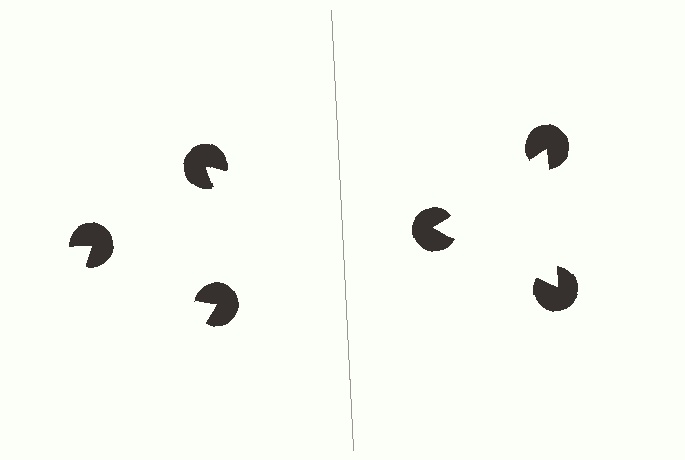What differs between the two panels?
The pac-man discs are positioned identically on both sides; only the wedge orientations differ. On the right they align to a triangle; on the left they are misaligned.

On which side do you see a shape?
An illusory triangle appears on the right side. On the left side the wedge cuts are rotated, so no coherent shape forms.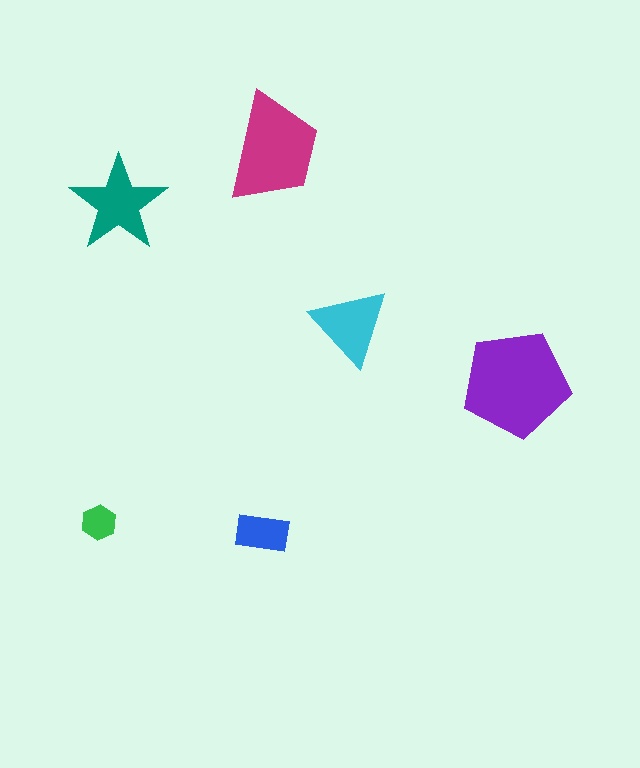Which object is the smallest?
The green hexagon.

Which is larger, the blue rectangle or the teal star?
The teal star.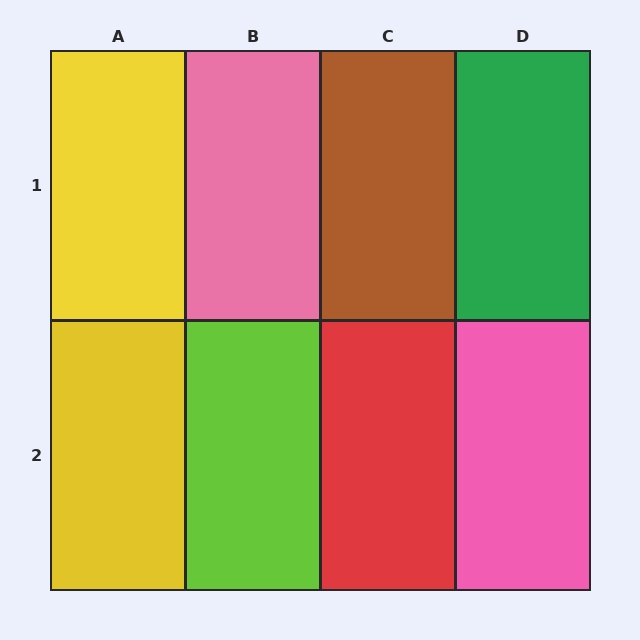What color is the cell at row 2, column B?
Lime.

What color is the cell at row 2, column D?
Pink.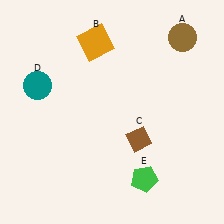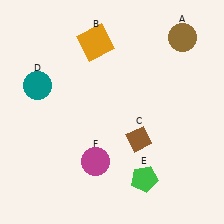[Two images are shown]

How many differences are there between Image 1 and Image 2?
There is 1 difference between the two images.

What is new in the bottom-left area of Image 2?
A magenta circle (F) was added in the bottom-left area of Image 2.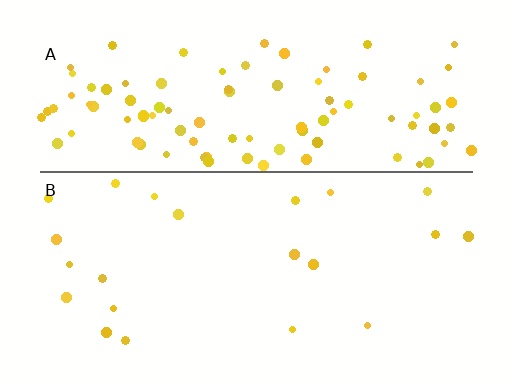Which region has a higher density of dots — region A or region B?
A (the top).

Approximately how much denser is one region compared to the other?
Approximately 4.7× — region A over region B.